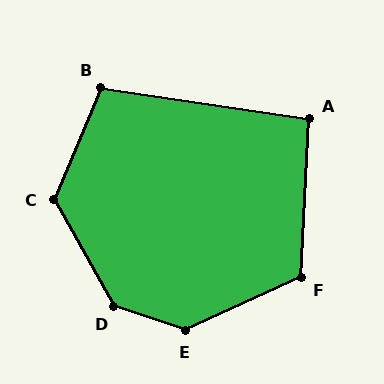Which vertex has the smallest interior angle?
A, at approximately 95 degrees.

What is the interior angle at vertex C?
Approximately 128 degrees (obtuse).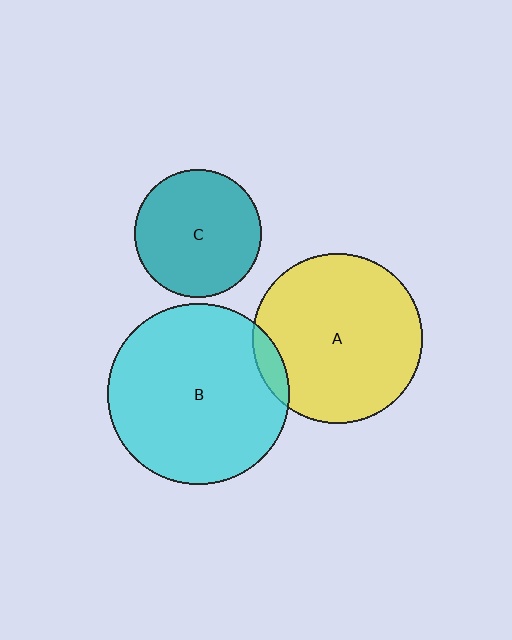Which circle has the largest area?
Circle B (cyan).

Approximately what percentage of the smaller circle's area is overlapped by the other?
Approximately 5%.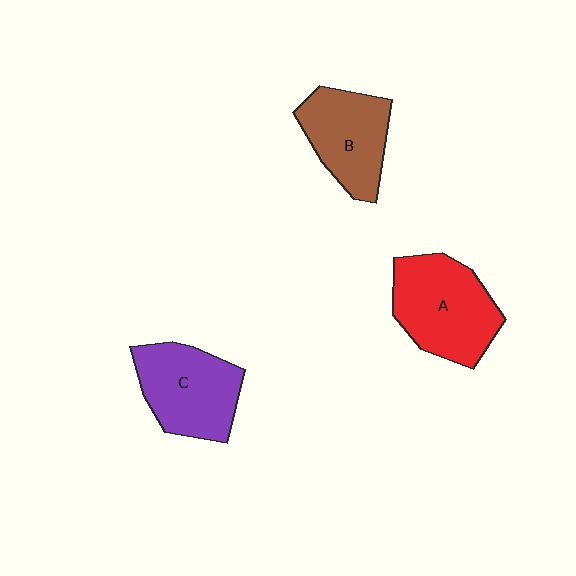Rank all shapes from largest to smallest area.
From largest to smallest: A (red), C (purple), B (brown).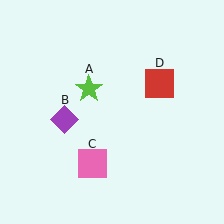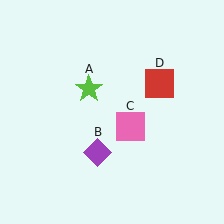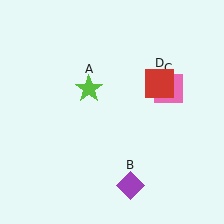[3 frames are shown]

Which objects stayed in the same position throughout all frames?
Lime star (object A) and red square (object D) remained stationary.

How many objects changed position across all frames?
2 objects changed position: purple diamond (object B), pink square (object C).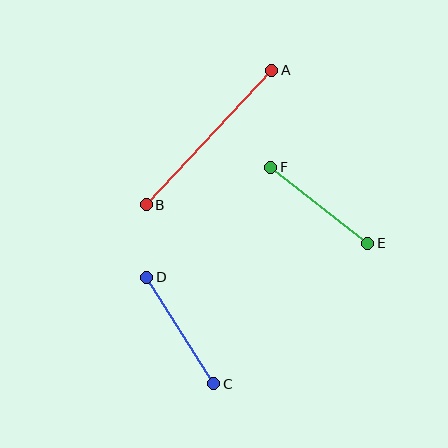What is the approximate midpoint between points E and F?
The midpoint is at approximately (319, 205) pixels.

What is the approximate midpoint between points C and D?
The midpoint is at approximately (180, 331) pixels.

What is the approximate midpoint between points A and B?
The midpoint is at approximately (209, 138) pixels.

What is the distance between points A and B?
The distance is approximately 184 pixels.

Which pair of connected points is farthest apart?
Points A and B are farthest apart.